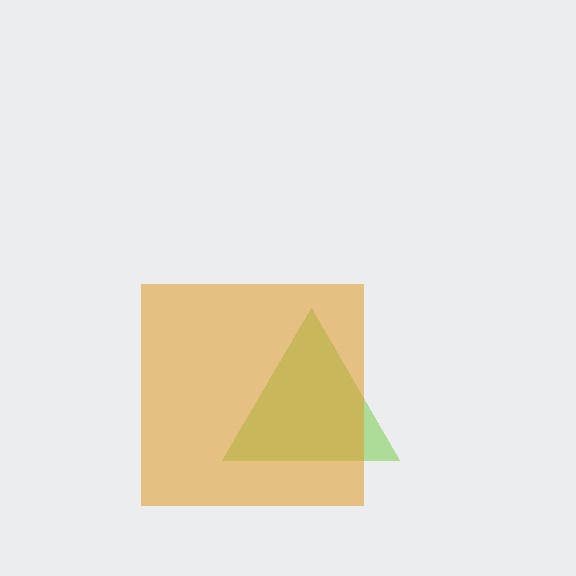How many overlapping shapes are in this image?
There are 2 overlapping shapes in the image.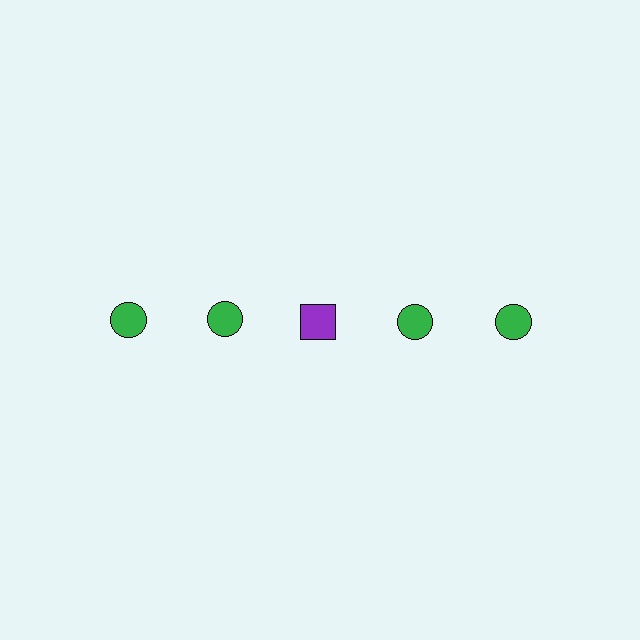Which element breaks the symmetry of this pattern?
The purple square in the top row, center column breaks the symmetry. All other shapes are green circles.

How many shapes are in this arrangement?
There are 5 shapes arranged in a grid pattern.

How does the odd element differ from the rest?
It differs in both color (purple instead of green) and shape (square instead of circle).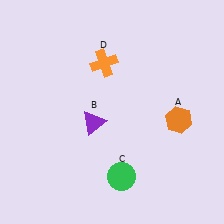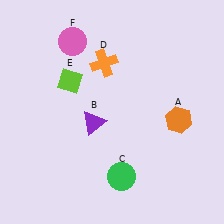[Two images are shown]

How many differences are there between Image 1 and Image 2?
There are 2 differences between the two images.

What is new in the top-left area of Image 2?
A pink circle (F) was added in the top-left area of Image 2.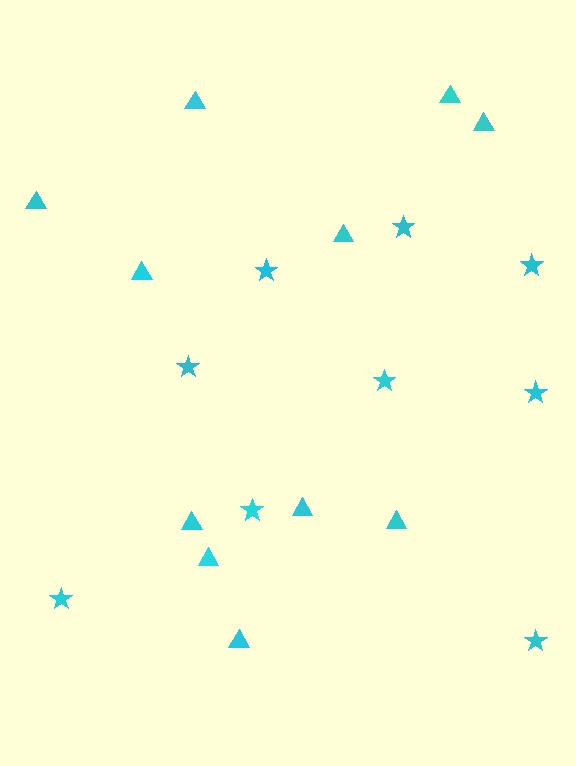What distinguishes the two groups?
There are 2 groups: one group of triangles (11) and one group of stars (9).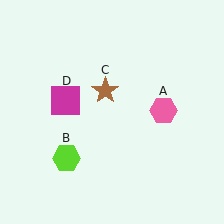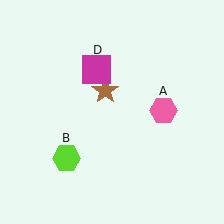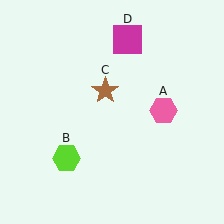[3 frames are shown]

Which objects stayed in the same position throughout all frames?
Pink hexagon (object A) and lime hexagon (object B) and brown star (object C) remained stationary.